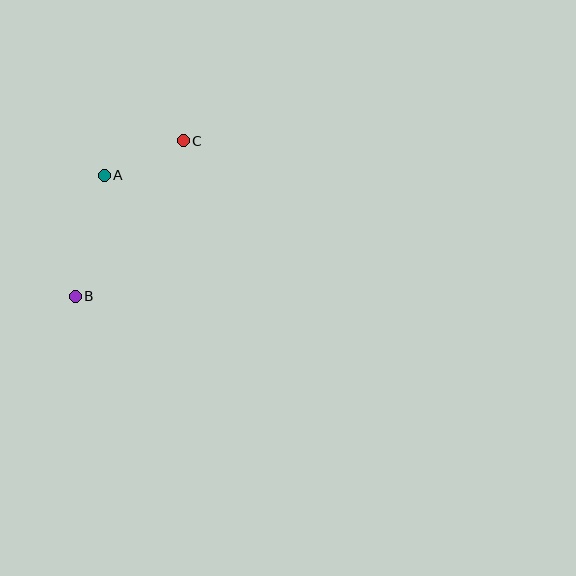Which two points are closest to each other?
Points A and C are closest to each other.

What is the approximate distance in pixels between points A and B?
The distance between A and B is approximately 125 pixels.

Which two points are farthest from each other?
Points B and C are farthest from each other.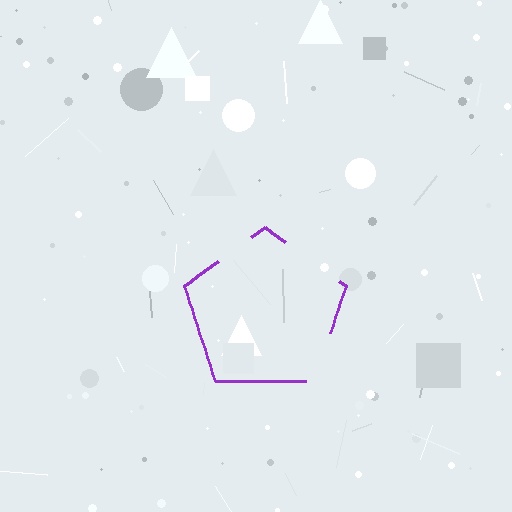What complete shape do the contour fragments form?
The contour fragments form a pentagon.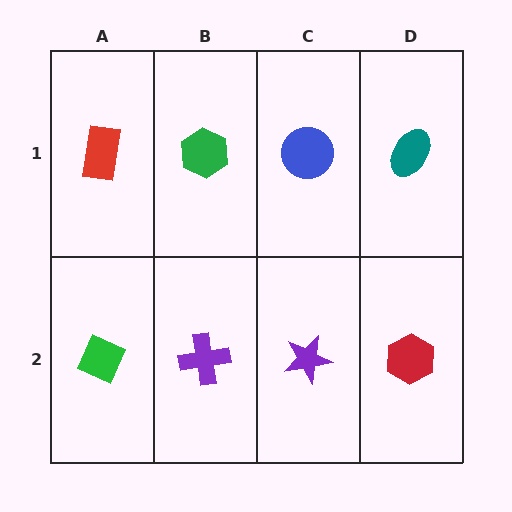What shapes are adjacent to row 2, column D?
A teal ellipse (row 1, column D), a purple star (row 2, column C).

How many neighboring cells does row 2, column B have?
3.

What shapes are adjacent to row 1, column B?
A purple cross (row 2, column B), a red rectangle (row 1, column A), a blue circle (row 1, column C).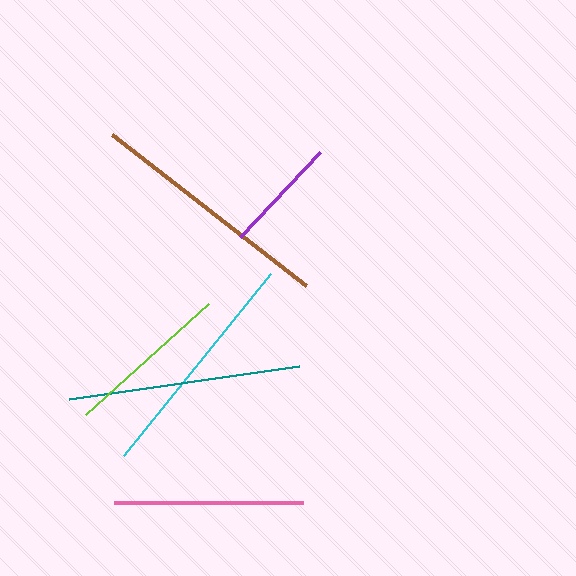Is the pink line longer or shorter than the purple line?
The pink line is longer than the purple line.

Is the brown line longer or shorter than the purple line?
The brown line is longer than the purple line.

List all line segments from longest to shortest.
From longest to shortest: brown, cyan, teal, pink, lime, purple.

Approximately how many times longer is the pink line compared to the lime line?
The pink line is approximately 1.1 times the length of the lime line.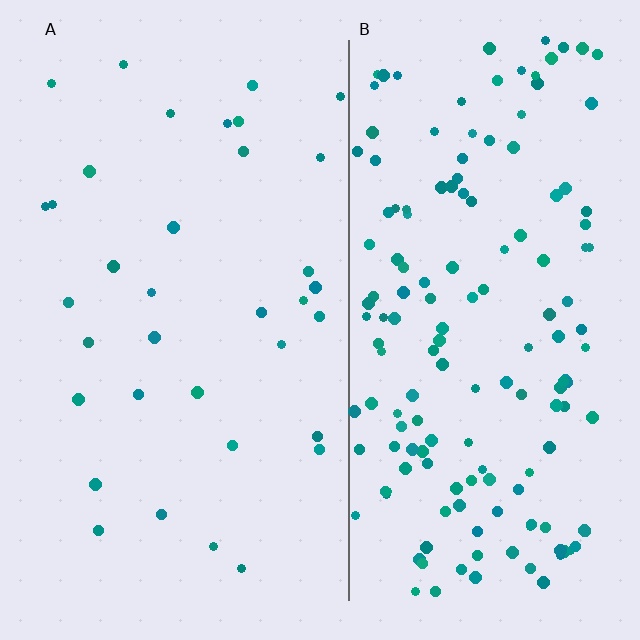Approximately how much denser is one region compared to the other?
Approximately 4.5× — region B over region A.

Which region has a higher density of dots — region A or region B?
B (the right).